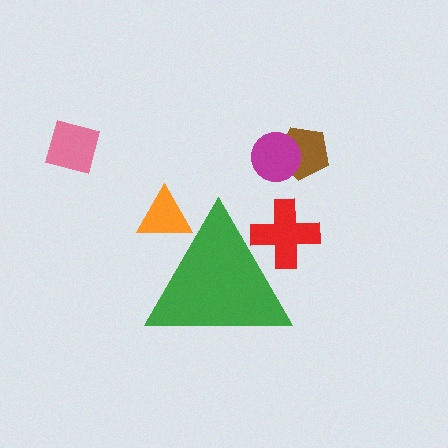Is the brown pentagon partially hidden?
No, the brown pentagon is fully visible.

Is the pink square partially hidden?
No, the pink square is fully visible.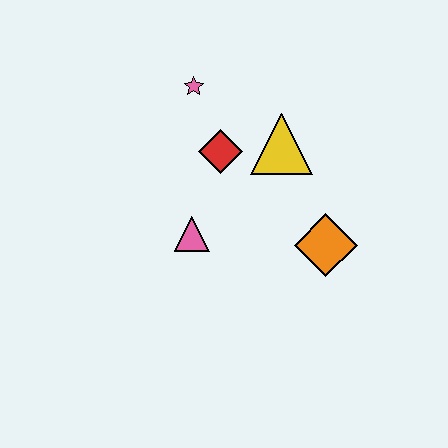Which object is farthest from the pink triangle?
The pink star is farthest from the pink triangle.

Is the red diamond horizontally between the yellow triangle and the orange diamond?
No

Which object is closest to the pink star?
The red diamond is closest to the pink star.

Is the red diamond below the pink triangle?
No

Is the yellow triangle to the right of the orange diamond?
No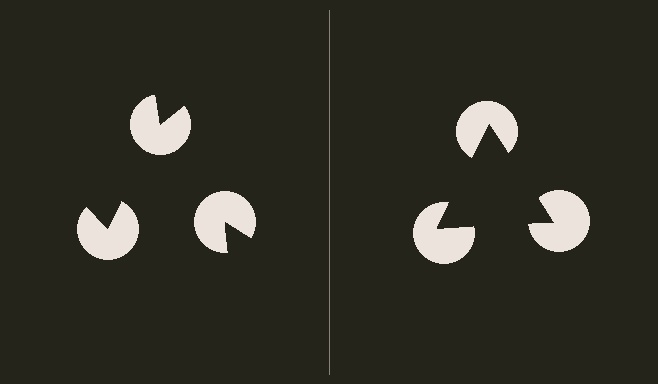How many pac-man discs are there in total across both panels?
6 — 3 on each side.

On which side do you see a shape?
An illusory triangle appears on the right side. On the left side the wedge cuts are rotated, so no coherent shape forms.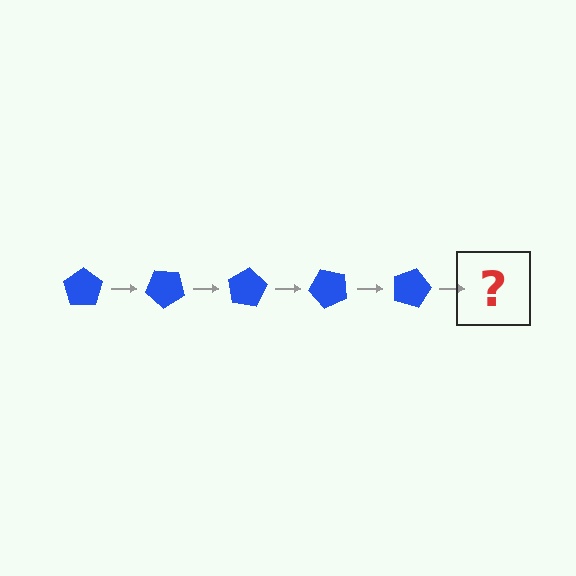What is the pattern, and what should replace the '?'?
The pattern is that the pentagon rotates 40 degrees each step. The '?' should be a blue pentagon rotated 200 degrees.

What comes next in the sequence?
The next element should be a blue pentagon rotated 200 degrees.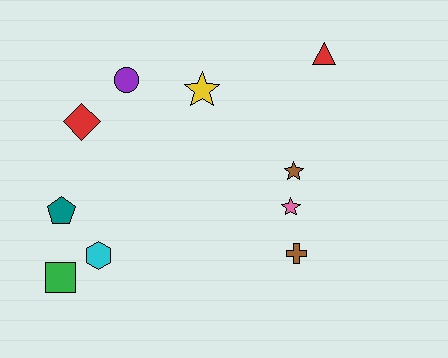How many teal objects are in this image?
There is 1 teal object.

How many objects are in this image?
There are 10 objects.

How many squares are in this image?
There is 1 square.